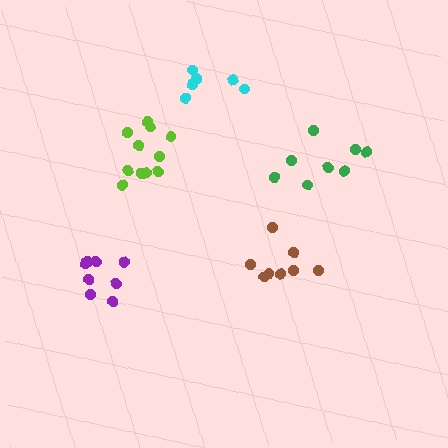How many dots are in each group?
Group 1: 8 dots, Group 2: 8 dots, Group 3: 6 dots, Group 4: 11 dots, Group 5: 8 dots (41 total).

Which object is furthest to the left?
The purple cluster is leftmost.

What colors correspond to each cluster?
The clusters are colored: brown, purple, cyan, lime, green.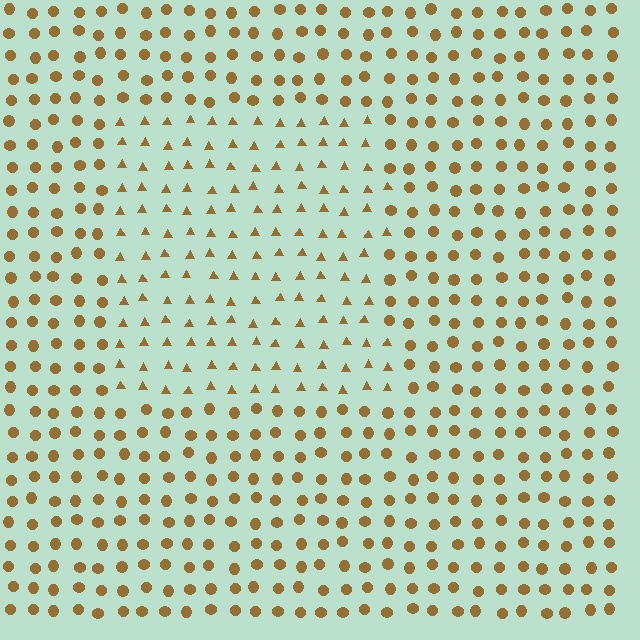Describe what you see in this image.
The image is filled with small brown elements arranged in a uniform grid. A rectangle-shaped region contains triangles, while the surrounding area contains circles. The boundary is defined purely by the change in element shape.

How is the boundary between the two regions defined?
The boundary is defined by a change in element shape: triangles inside vs. circles outside. All elements share the same color and spacing.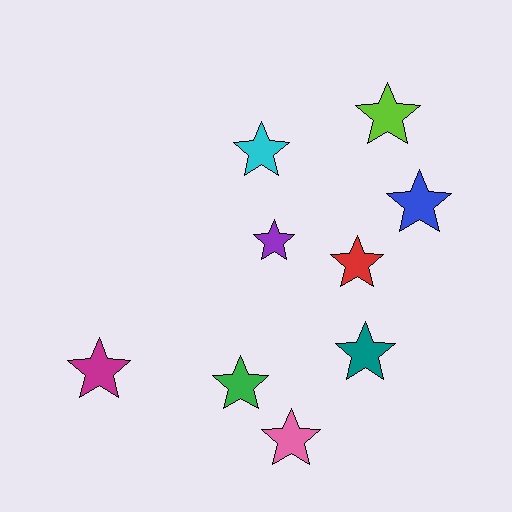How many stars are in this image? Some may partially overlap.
There are 9 stars.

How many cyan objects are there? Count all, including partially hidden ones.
There is 1 cyan object.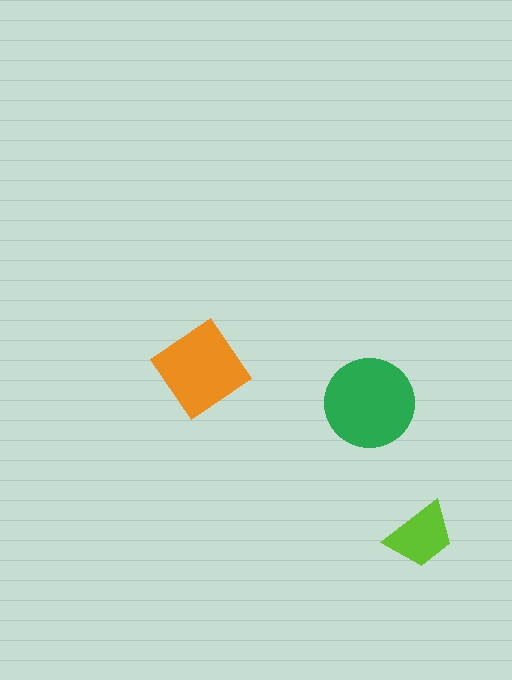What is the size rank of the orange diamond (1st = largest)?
2nd.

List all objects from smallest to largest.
The lime trapezoid, the orange diamond, the green circle.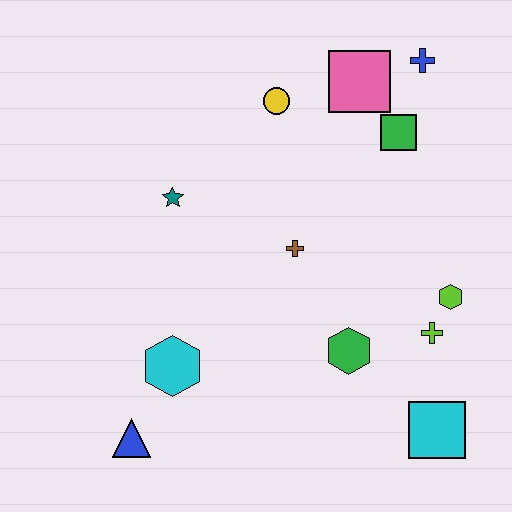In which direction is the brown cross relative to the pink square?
The brown cross is below the pink square.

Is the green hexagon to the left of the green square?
Yes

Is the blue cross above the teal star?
Yes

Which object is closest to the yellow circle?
The pink square is closest to the yellow circle.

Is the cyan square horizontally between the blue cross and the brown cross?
No